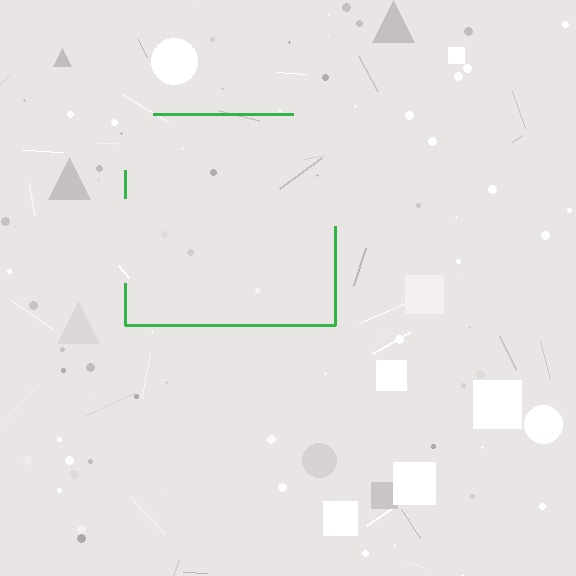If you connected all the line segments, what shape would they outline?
They would outline a square.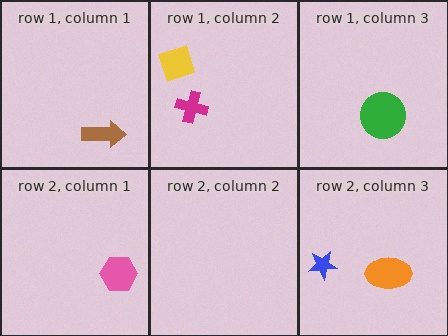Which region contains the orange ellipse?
The row 2, column 3 region.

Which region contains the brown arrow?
The row 1, column 1 region.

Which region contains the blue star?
The row 2, column 3 region.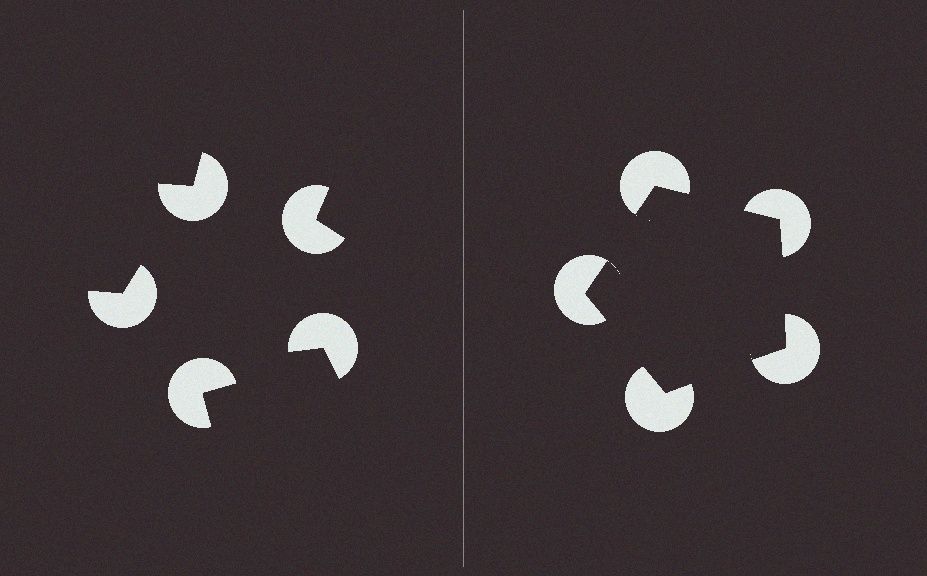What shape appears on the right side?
An illusory pentagon.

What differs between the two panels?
The pac-man discs are positioned identically on both sides; only the wedge orientations differ. On the right they align to a pentagon; on the left they are misaligned.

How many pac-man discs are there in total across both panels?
10 — 5 on each side.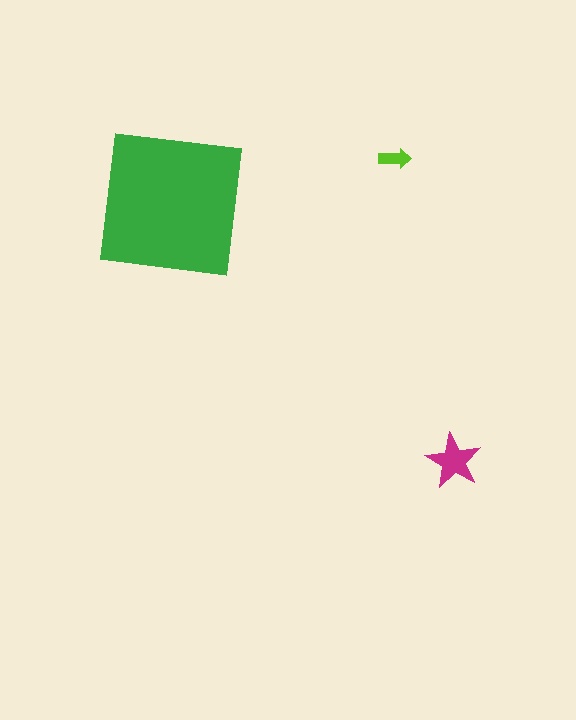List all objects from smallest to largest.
The lime arrow, the magenta star, the green square.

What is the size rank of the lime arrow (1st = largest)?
3rd.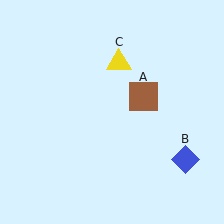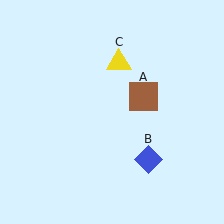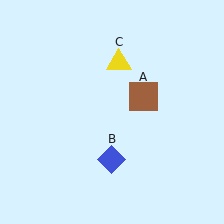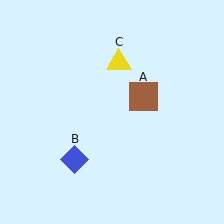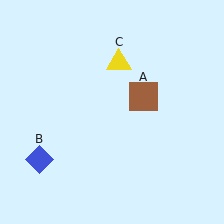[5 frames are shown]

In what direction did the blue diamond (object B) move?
The blue diamond (object B) moved left.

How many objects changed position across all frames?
1 object changed position: blue diamond (object B).